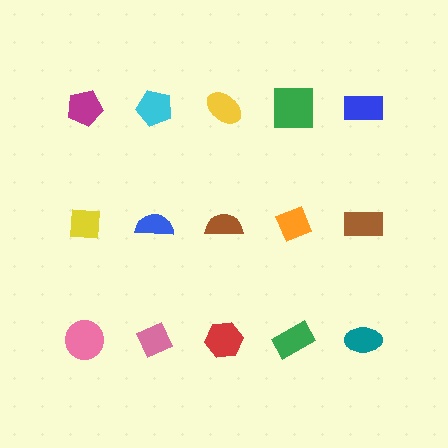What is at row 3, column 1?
A pink circle.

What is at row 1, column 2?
A cyan pentagon.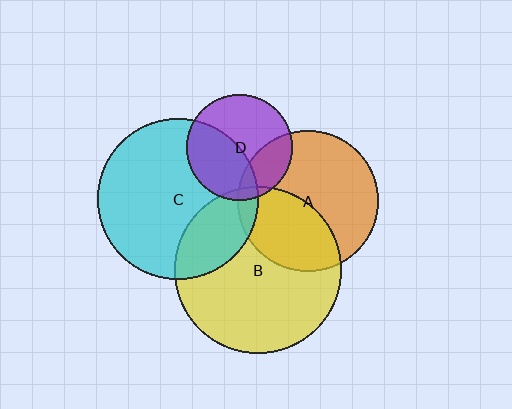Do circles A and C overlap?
Yes.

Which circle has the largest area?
Circle B (yellow).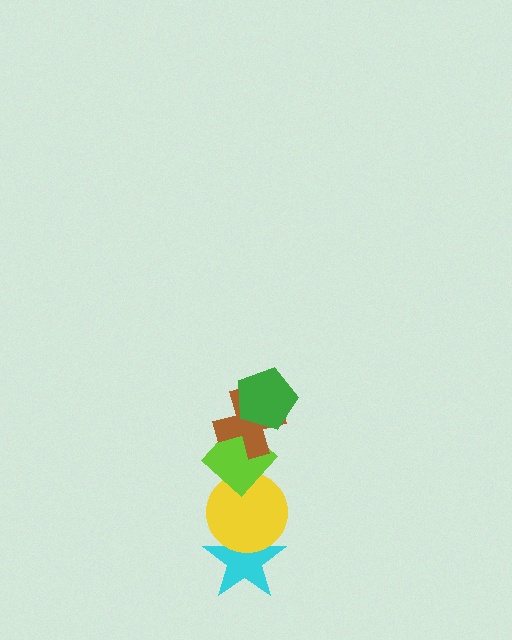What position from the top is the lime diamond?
The lime diamond is 3rd from the top.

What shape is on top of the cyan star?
The yellow circle is on top of the cyan star.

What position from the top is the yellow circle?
The yellow circle is 4th from the top.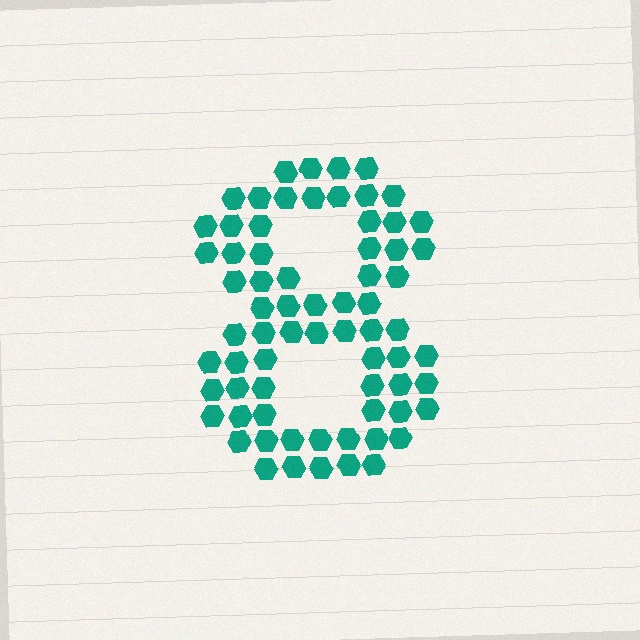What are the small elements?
The small elements are hexagons.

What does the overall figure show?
The overall figure shows the digit 8.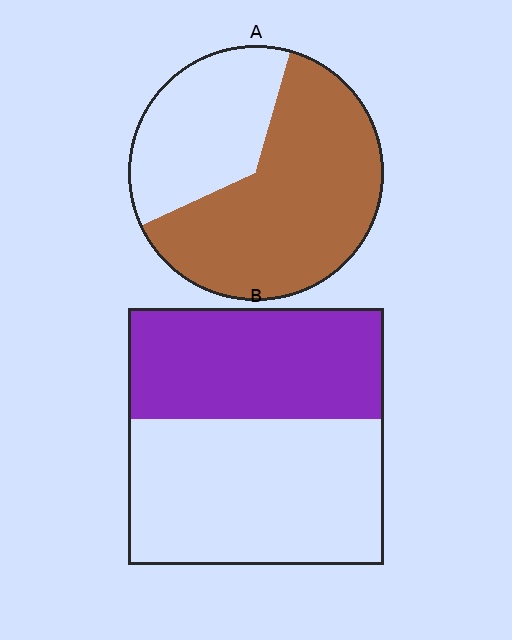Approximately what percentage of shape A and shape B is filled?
A is approximately 65% and B is approximately 45%.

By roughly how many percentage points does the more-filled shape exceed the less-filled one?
By roughly 20 percentage points (A over B).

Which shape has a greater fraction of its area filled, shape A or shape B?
Shape A.